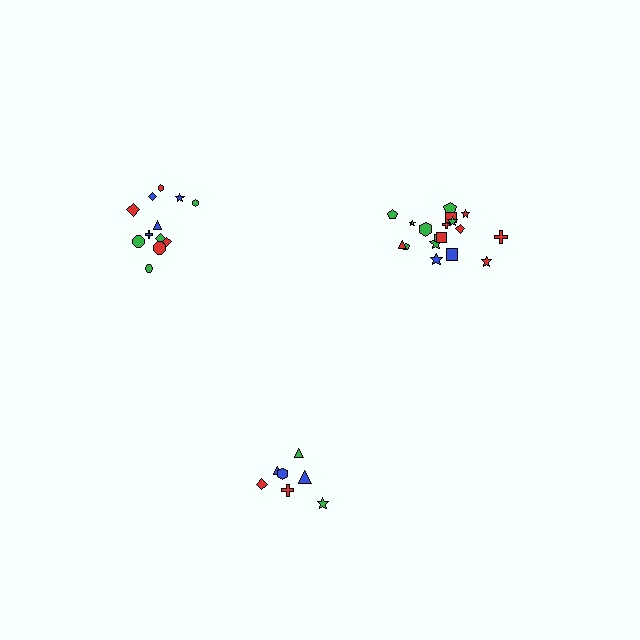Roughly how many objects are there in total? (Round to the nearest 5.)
Roughly 35 objects in total.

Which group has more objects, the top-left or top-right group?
The top-right group.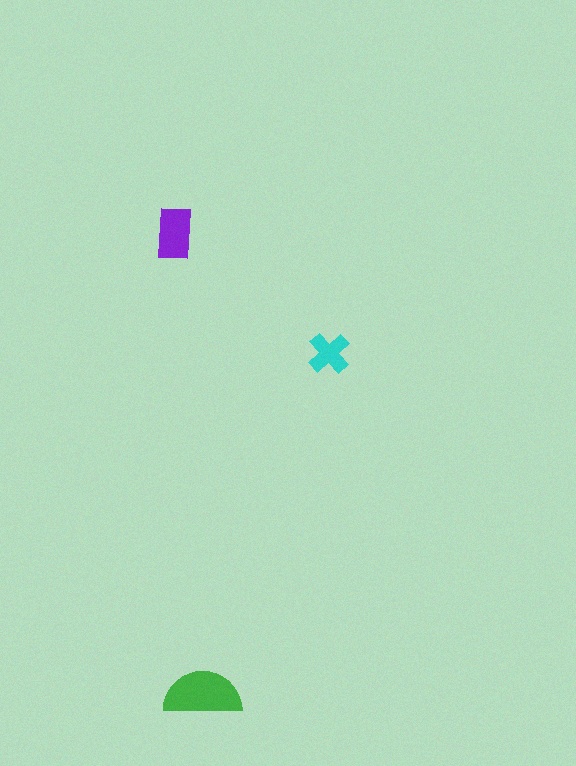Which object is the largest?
The green semicircle.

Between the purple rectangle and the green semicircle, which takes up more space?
The green semicircle.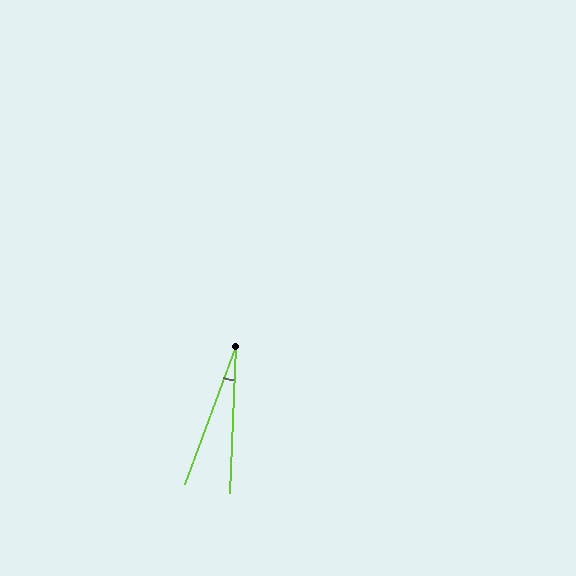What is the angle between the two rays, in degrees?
Approximately 18 degrees.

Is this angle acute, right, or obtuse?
It is acute.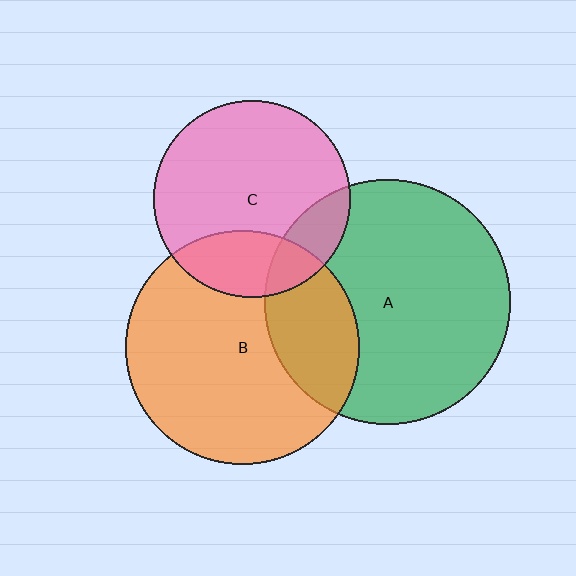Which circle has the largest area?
Circle A (green).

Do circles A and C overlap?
Yes.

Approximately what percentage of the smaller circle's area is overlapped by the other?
Approximately 15%.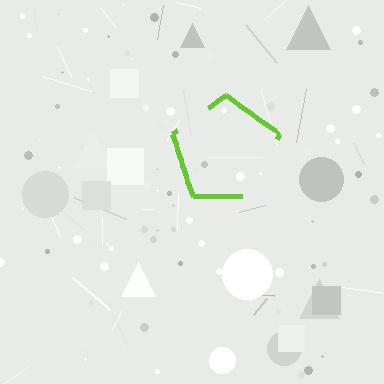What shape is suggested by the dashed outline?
The dashed outline suggests a pentagon.